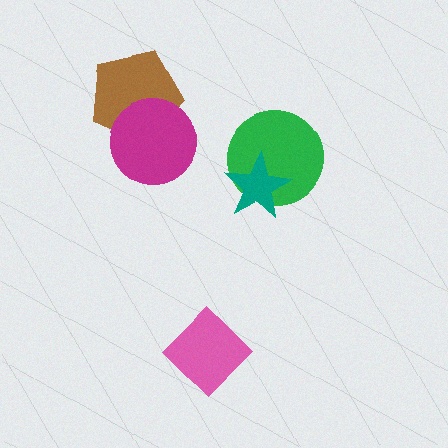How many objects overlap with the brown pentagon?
1 object overlaps with the brown pentagon.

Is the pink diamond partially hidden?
No, no other shape covers it.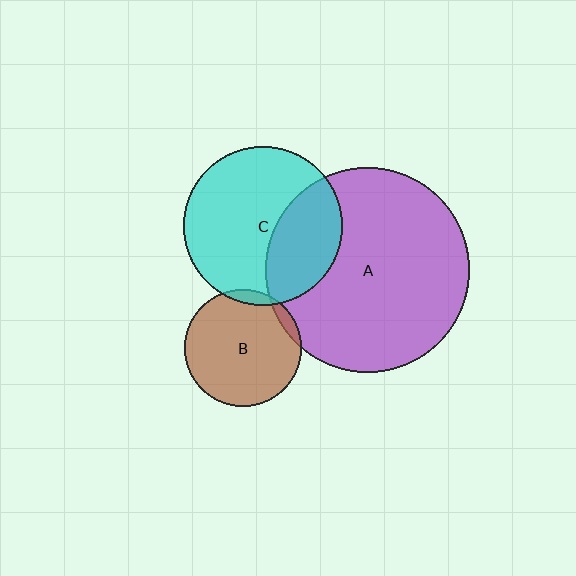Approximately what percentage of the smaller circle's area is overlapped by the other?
Approximately 5%.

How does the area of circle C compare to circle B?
Approximately 1.9 times.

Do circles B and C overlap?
Yes.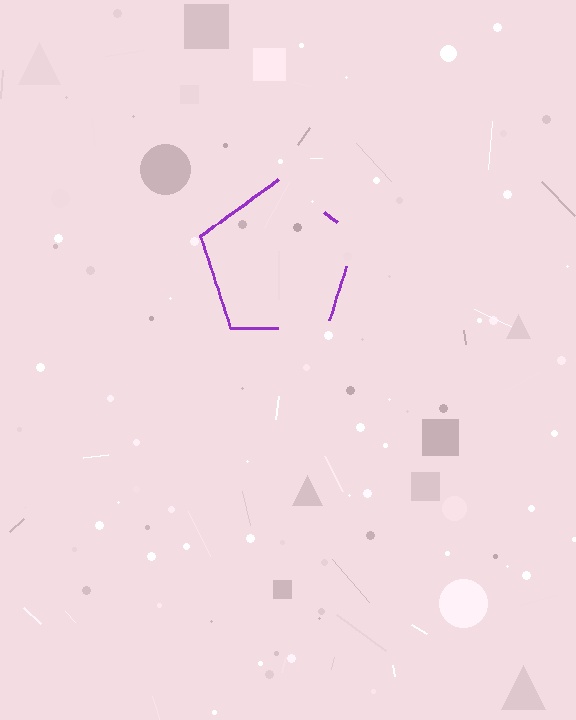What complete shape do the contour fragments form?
The contour fragments form a pentagon.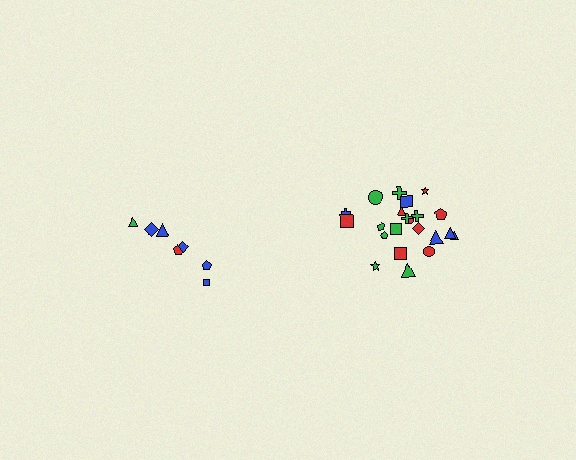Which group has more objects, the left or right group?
The right group.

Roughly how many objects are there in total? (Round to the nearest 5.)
Roughly 30 objects in total.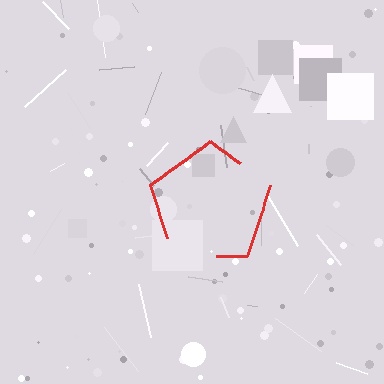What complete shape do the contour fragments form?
The contour fragments form a pentagon.